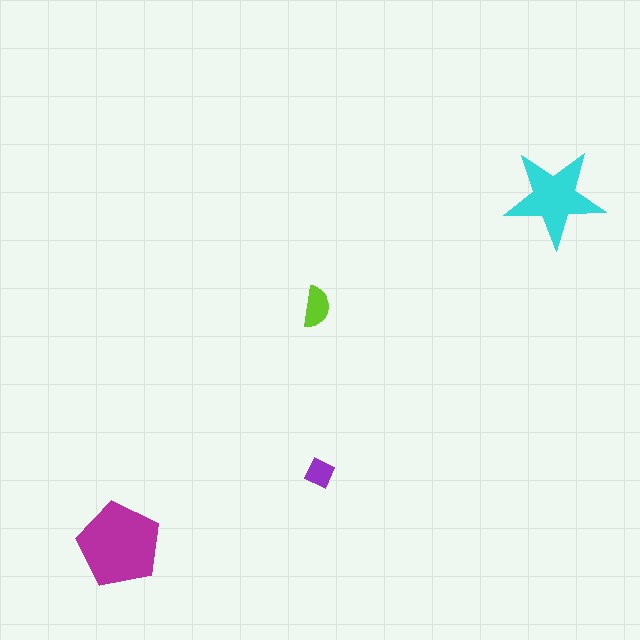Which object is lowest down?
The magenta pentagon is bottommost.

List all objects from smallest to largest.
The purple diamond, the lime semicircle, the cyan star, the magenta pentagon.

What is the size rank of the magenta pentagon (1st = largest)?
1st.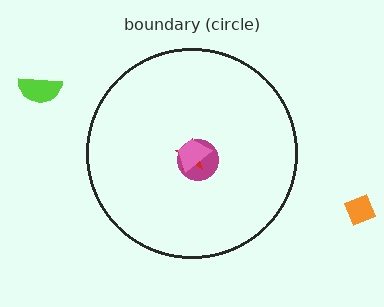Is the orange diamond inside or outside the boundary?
Outside.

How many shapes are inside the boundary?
3 inside, 2 outside.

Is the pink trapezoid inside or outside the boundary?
Inside.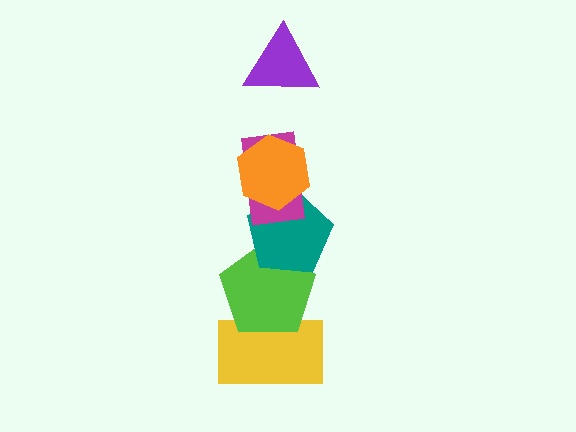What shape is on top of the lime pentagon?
The teal pentagon is on top of the lime pentagon.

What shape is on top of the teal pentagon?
The magenta rectangle is on top of the teal pentagon.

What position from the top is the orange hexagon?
The orange hexagon is 2nd from the top.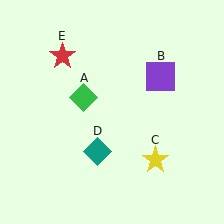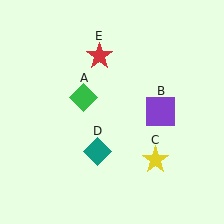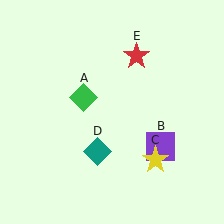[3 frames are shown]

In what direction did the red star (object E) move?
The red star (object E) moved right.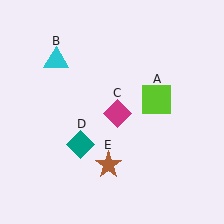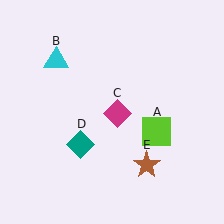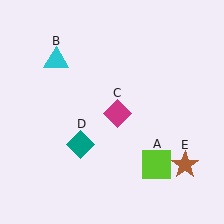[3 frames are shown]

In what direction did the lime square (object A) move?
The lime square (object A) moved down.